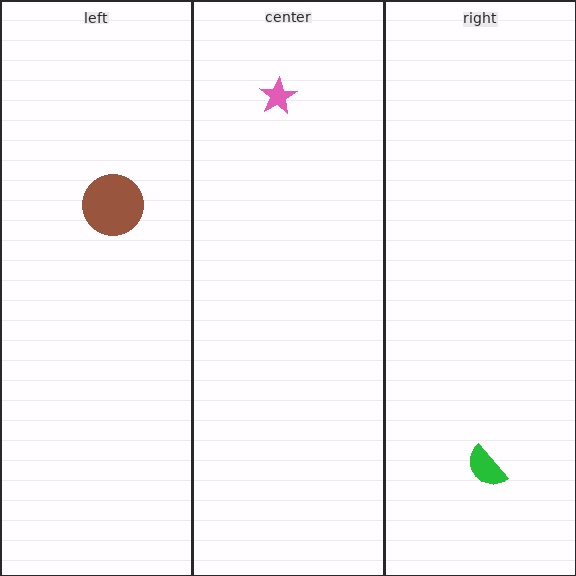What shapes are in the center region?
The pink star.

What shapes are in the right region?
The green semicircle.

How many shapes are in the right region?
1.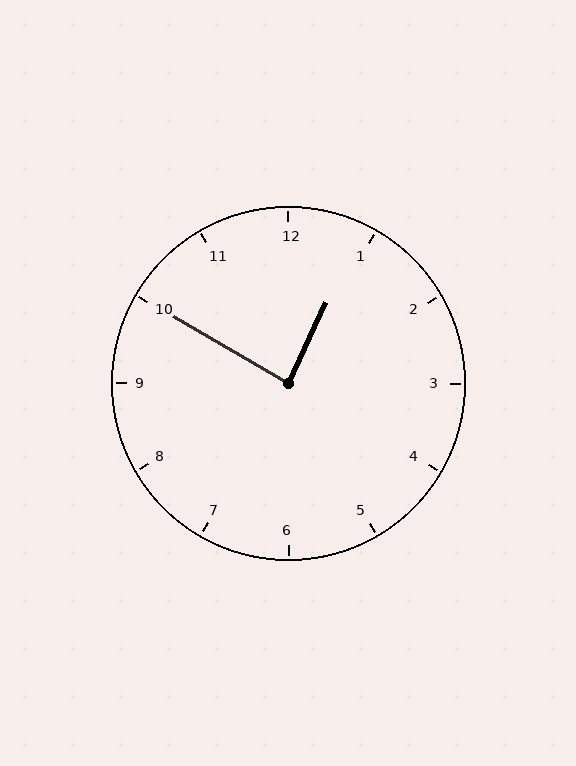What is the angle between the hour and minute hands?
Approximately 85 degrees.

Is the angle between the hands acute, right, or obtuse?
It is right.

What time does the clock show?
12:50.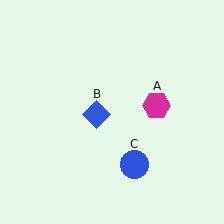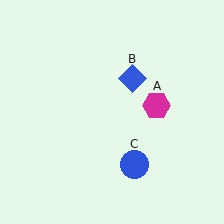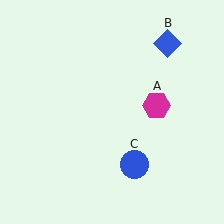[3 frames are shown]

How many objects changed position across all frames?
1 object changed position: blue diamond (object B).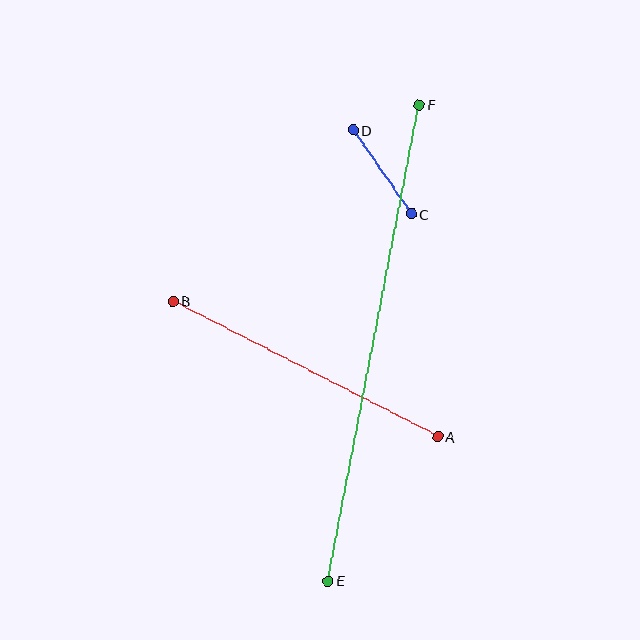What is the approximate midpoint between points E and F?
The midpoint is at approximately (374, 343) pixels.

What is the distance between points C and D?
The distance is approximately 102 pixels.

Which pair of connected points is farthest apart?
Points E and F are farthest apart.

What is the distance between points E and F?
The distance is approximately 485 pixels.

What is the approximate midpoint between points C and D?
The midpoint is at approximately (382, 172) pixels.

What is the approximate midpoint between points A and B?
The midpoint is at approximately (305, 369) pixels.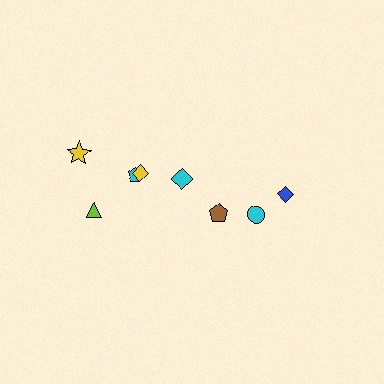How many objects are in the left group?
There are 5 objects.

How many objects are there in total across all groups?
There are 8 objects.